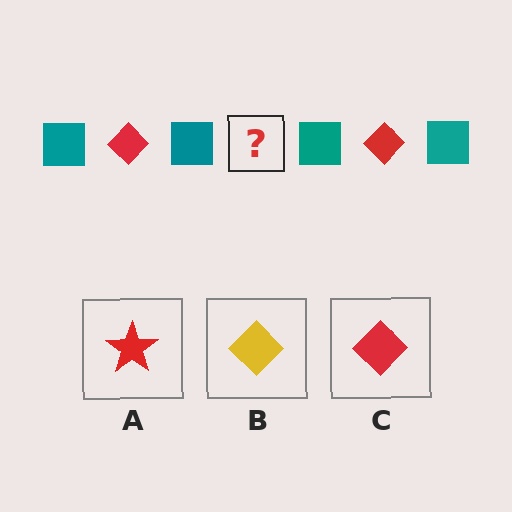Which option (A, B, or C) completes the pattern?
C.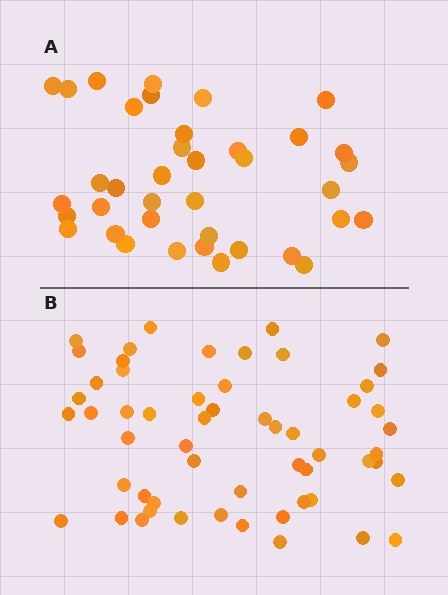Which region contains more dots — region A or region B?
Region B (the bottom region) has more dots.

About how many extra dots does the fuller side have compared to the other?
Region B has approximately 20 more dots than region A.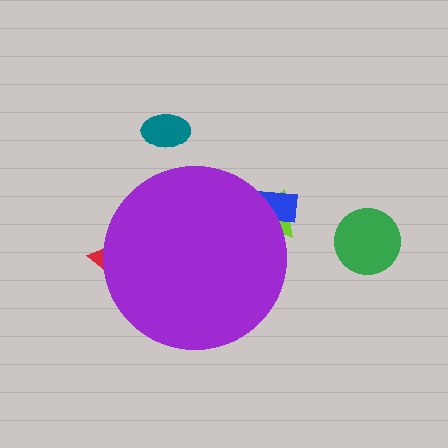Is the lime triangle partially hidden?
Yes, the lime triangle is partially hidden behind the purple circle.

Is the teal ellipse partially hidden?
No, the teal ellipse is fully visible.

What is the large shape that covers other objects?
A purple circle.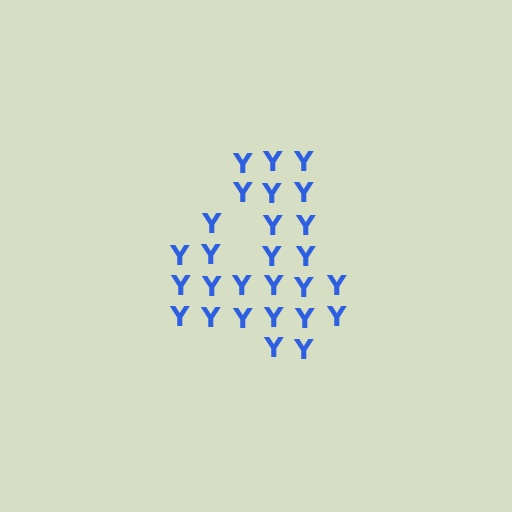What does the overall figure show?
The overall figure shows the digit 4.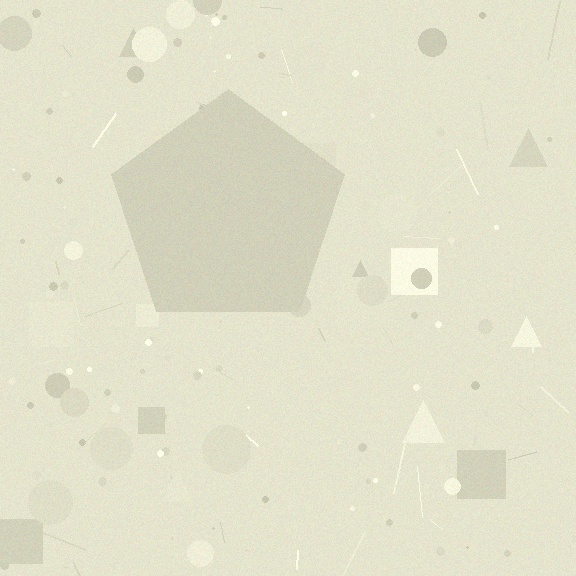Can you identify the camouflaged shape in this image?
The camouflaged shape is a pentagon.